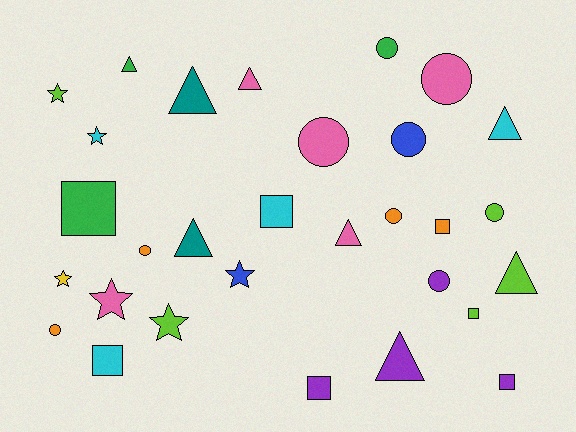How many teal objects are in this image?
There are 2 teal objects.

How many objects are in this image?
There are 30 objects.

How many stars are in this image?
There are 6 stars.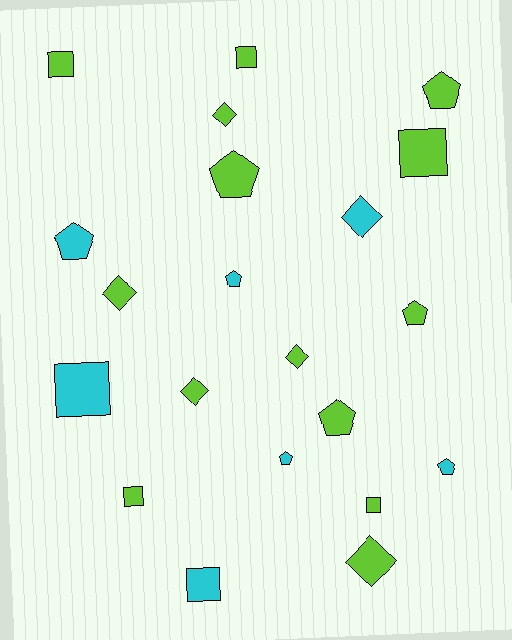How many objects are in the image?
There are 21 objects.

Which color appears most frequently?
Lime, with 14 objects.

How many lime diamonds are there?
There are 5 lime diamonds.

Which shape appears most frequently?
Pentagon, with 8 objects.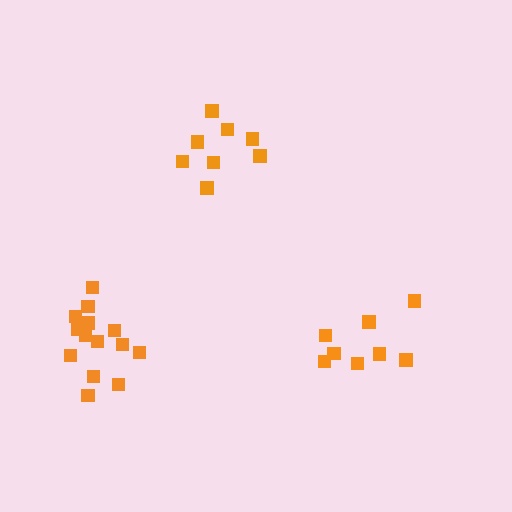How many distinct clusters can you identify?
There are 3 distinct clusters.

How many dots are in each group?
Group 1: 8 dots, Group 2: 8 dots, Group 3: 14 dots (30 total).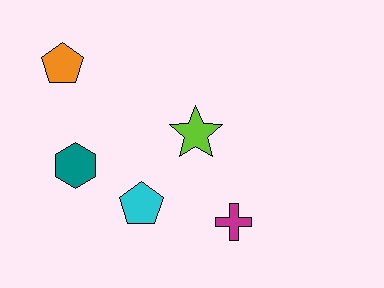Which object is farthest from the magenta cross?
The orange pentagon is farthest from the magenta cross.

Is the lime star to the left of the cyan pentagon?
No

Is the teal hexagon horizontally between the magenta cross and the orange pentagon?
Yes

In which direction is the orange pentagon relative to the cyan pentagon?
The orange pentagon is above the cyan pentagon.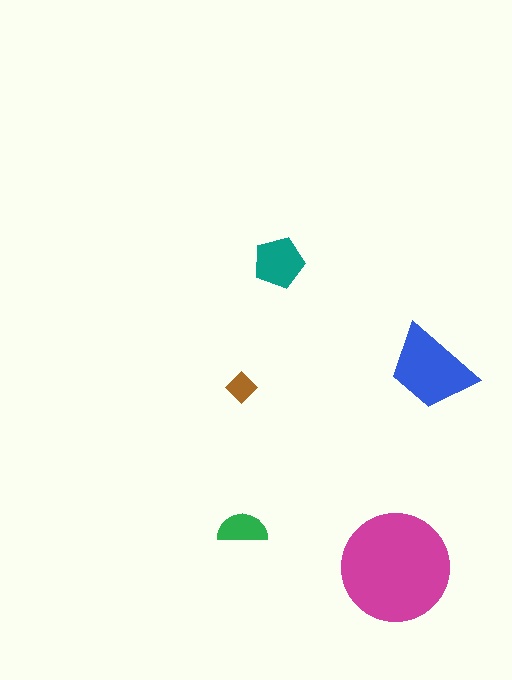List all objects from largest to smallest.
The magenta circle, the blue trapezoid, the teal pentagon, the green semicircle, the brown diamond.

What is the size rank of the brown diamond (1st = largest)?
5th.